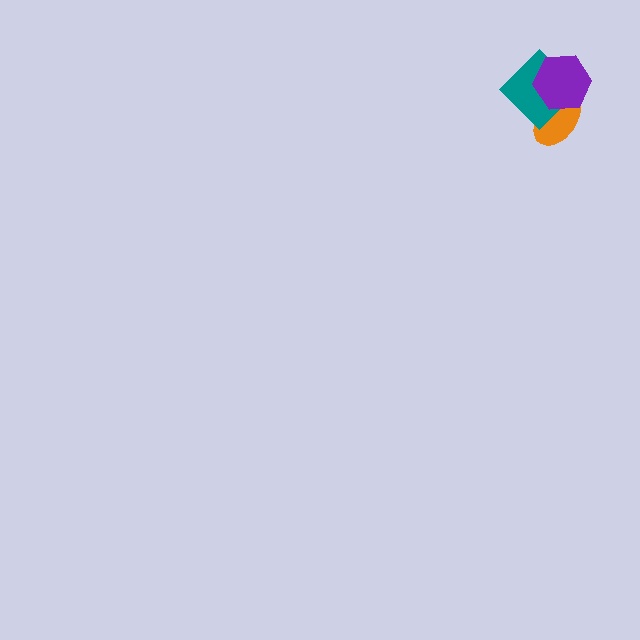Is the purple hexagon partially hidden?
No, no other shape covers it.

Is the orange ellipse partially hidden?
Yes, it is partially covered by another shape.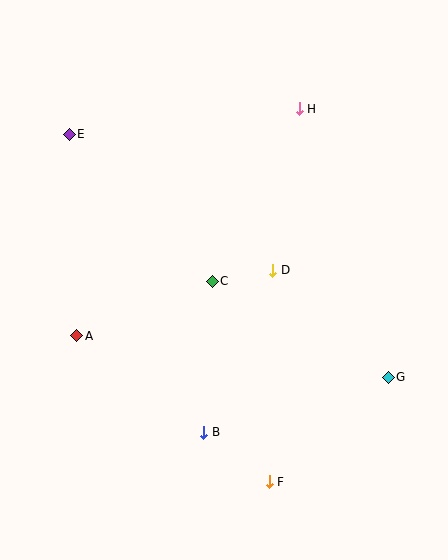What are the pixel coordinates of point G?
Point G is at (388, 377).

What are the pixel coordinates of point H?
Point H is at (299, 109).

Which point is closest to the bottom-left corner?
Point A is closest to the bottom-left corner.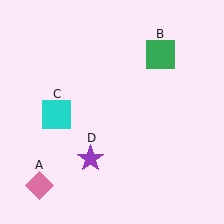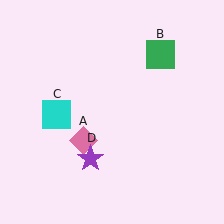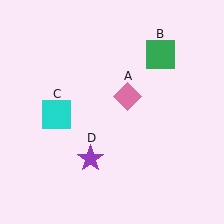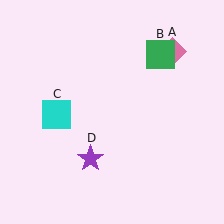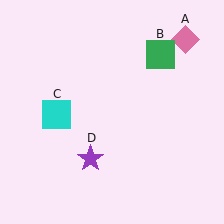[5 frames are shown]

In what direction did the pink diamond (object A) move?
The pink diamond (object A) moved up and to the right.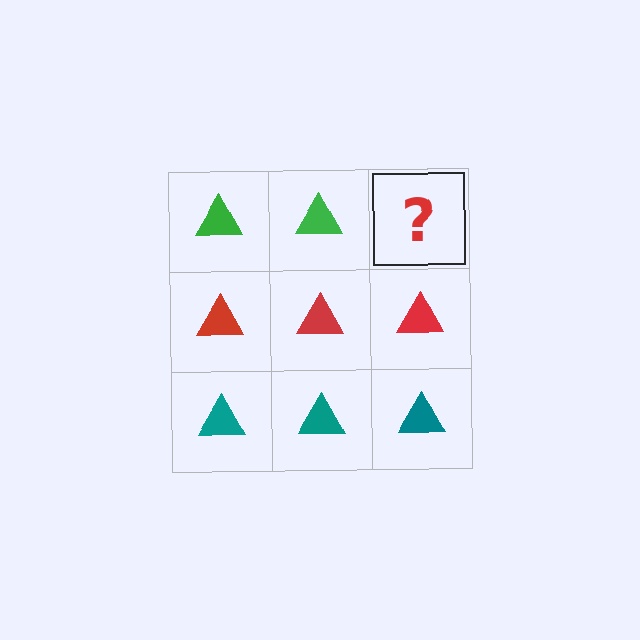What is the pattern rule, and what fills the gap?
The rule is that each row has a consistent color. The gap should be filled with a green triangle.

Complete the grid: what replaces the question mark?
The question mark should be replaced with a green triangle.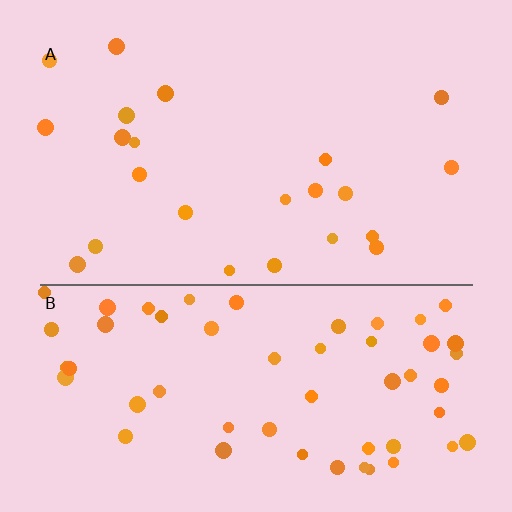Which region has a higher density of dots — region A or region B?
B (the bottom).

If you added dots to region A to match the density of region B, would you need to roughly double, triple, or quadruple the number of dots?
Approximately triple.